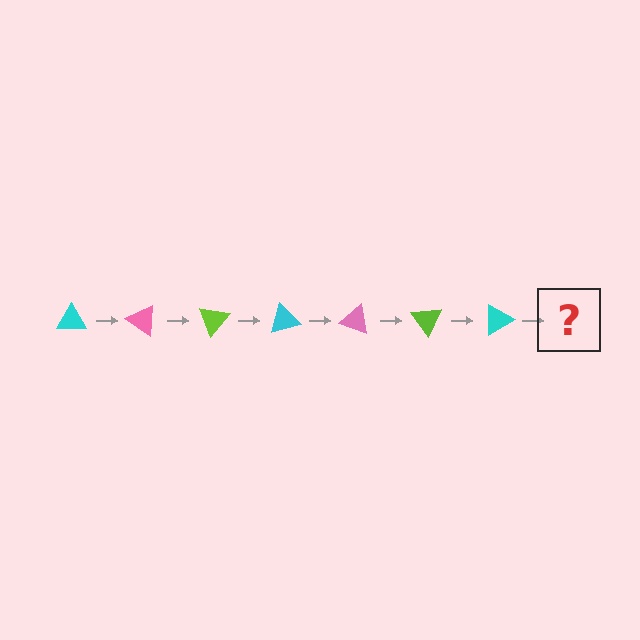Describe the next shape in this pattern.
It should be a pink triangle, rotated 245 degrees from the start.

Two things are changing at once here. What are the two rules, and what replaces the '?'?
The two rules are that it rotates 35 degrees each step and the color cycles through cyan, pink, and lime. The '?' should be a pink triangle, rotated 245 degrees from the start.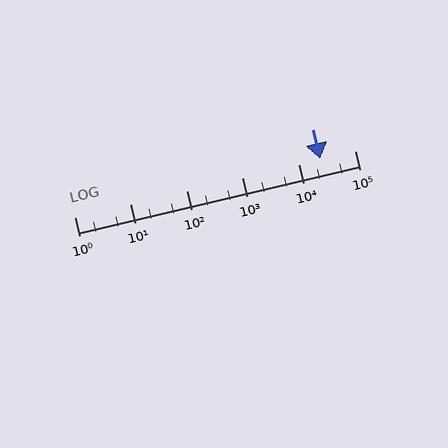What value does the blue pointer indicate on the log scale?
The pointer indicates approximately 24000.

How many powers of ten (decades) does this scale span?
The scale spans 5 decades, from 1 to 100000.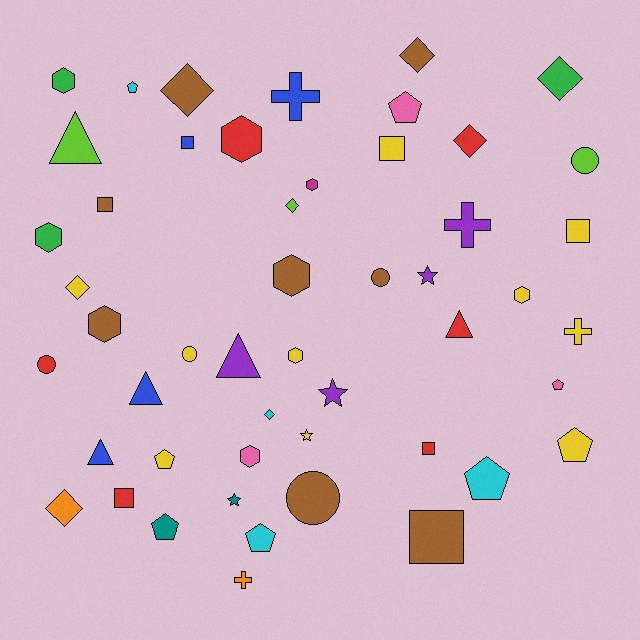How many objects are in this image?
There are 50 objects.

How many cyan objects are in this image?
There are 4 cyan objects.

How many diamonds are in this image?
There are 8 diamonds.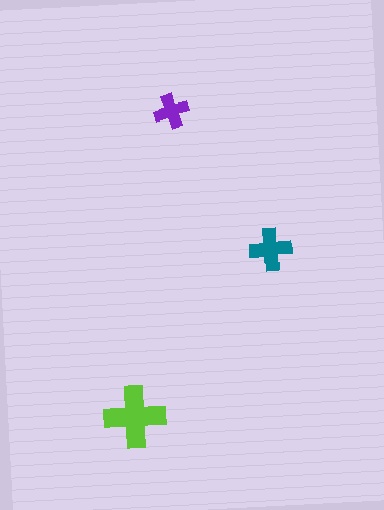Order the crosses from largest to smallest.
the lime one, the teal one, the purple one.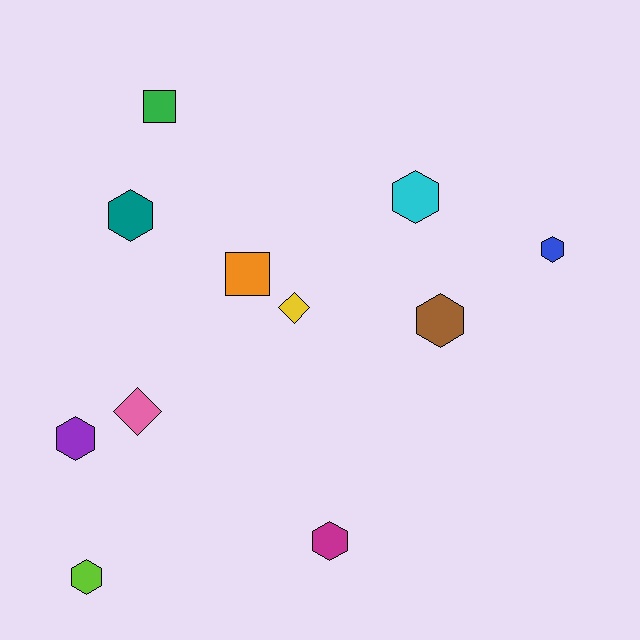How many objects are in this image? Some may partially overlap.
There are 11 objects.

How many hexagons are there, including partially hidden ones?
There are 7 hexagons.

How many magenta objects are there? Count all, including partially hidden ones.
There is 1 magenta object.